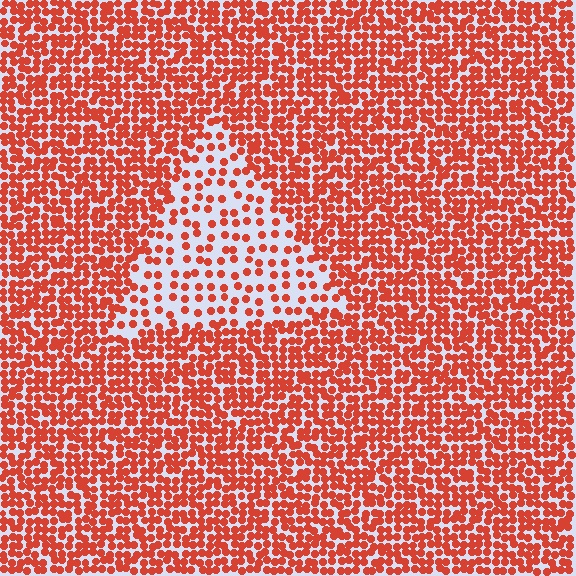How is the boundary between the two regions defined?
The boundary is defined by a change in element density (approximately 2.4x ratio). All elements are the same color, size, and shape.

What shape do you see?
I see a triangle.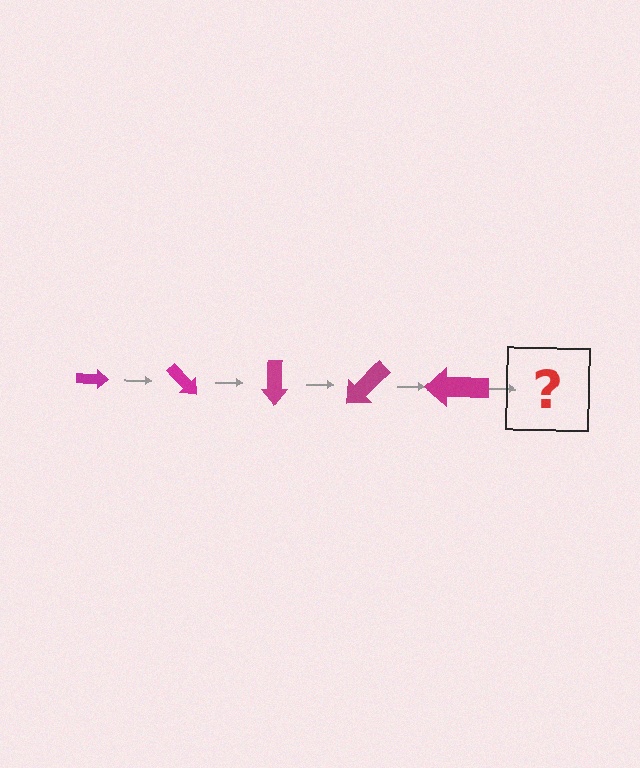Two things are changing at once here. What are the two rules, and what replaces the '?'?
The two rules are that the arrow grows larger each step and it rotates 45 degrees each step. The '?' should be an arrow, larger than the previous one and rotated 225 degrees from the start.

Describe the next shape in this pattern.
It should be an arrow, larger than the previous one and rotated 225 degrees from the start.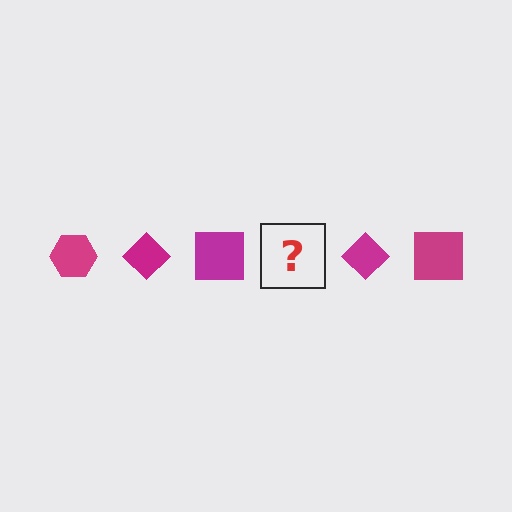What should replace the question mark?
The question mark should be replaced with a magenta hexagon.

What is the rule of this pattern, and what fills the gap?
The rule is that the pattern cycles through hexagon, diamond, square shapes in magenta. The gap should be filled with a magenta hexagon.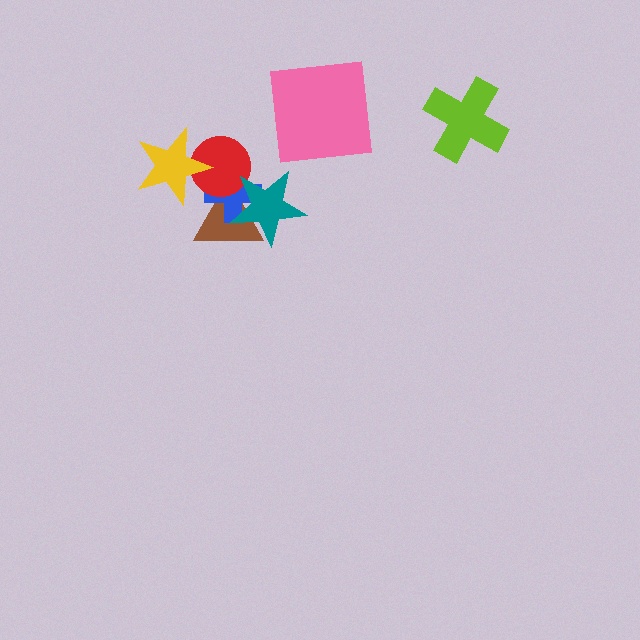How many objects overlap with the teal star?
3 objects overlap with the teal star.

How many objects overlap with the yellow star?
1 object overlaps with the yellow star.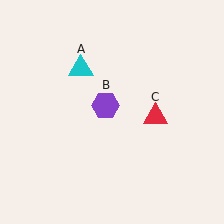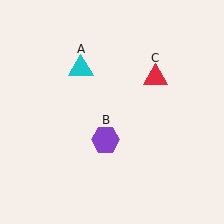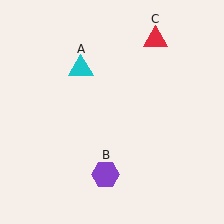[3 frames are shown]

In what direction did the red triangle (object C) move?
The red triangle (object C) moved up.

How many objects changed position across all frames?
2 objects changed position: purple hexagon (object B), red triangle (object C).